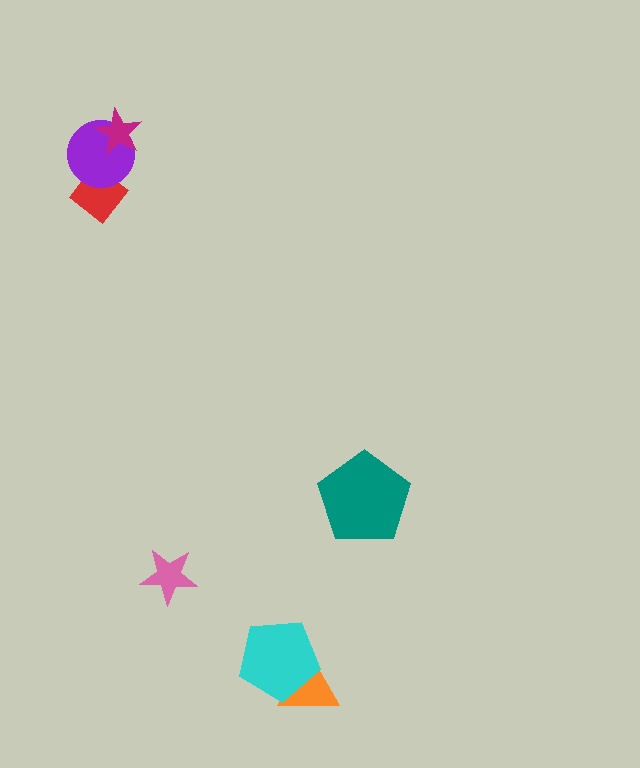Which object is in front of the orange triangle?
The cyan pentagon is in front of the orange triangle.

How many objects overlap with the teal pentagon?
0 objects overlap with the teal pentagon.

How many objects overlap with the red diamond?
1 object overlaps with the red diamond.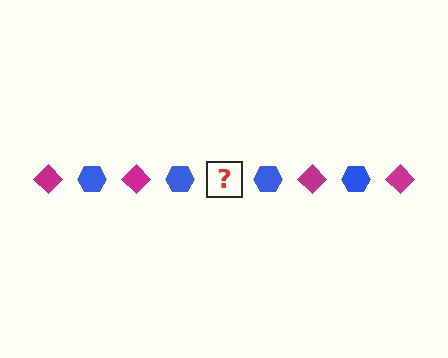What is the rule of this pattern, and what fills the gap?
The rule is that the pattern alternates between magenta diamond and blue hexagon. The gap should be filled with a magenta diamond.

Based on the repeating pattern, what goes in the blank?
The blank should be a magenta diamond.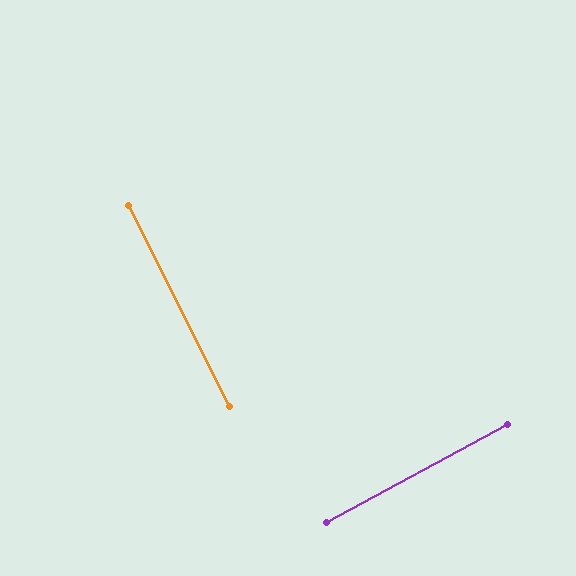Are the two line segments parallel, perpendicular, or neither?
Perpendicular — they meet at approximately 88°.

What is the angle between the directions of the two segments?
Approximately 88 degrees.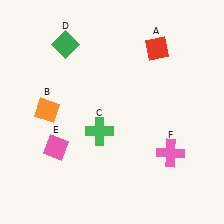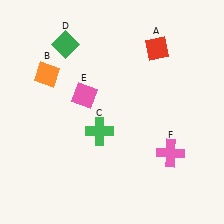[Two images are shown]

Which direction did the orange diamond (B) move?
The orange diamond (B) moved up.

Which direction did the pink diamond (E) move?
The pink diamond (E) moved up.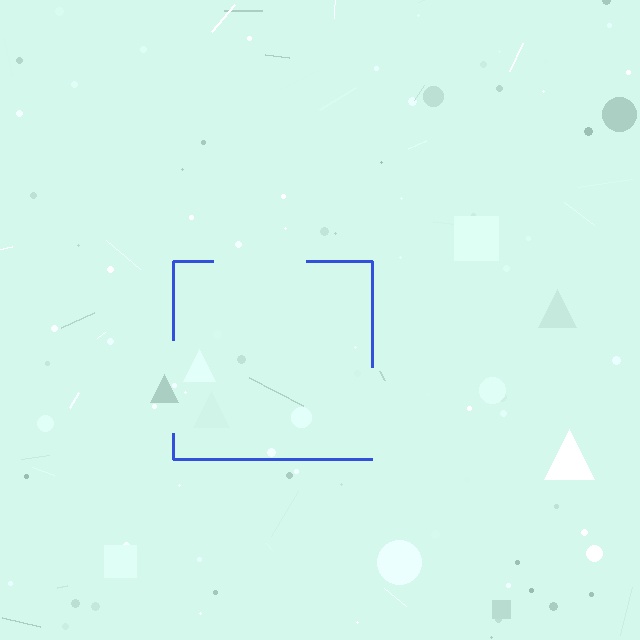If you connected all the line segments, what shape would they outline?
They would outline a square.